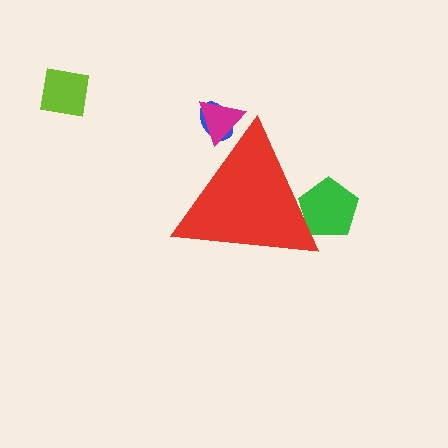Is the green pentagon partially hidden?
Yes, the green pentagon is partially hidden behind the red triangle.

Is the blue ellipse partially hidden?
Yes, the blue ellipse is partially hidden behind the red triangle.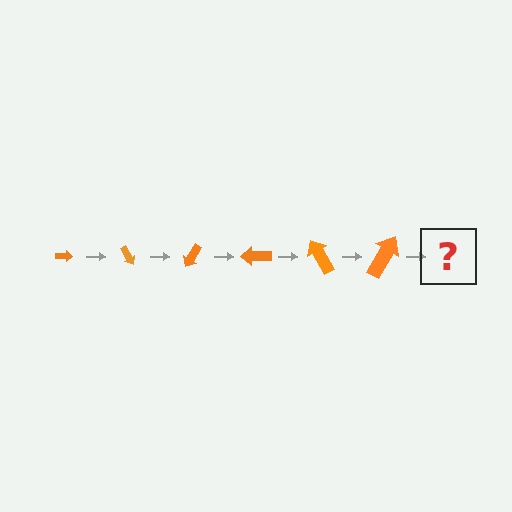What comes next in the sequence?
The next element should be an arrow, larger than the previous one and rotated 360 degrees from the start.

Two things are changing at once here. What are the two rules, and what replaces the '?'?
The two rules are that the arrow grows larger each step and it rotates 60 degrees each step. The '?' should be an arrow, larger than the previous one and rotated 360 degrees from the start.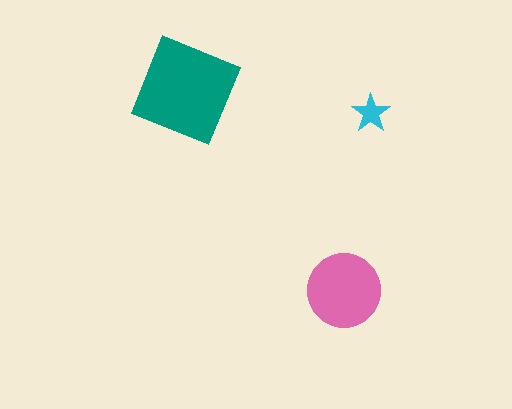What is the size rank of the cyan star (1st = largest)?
3rd.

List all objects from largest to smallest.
The teal square, the pink circle, the cyan star.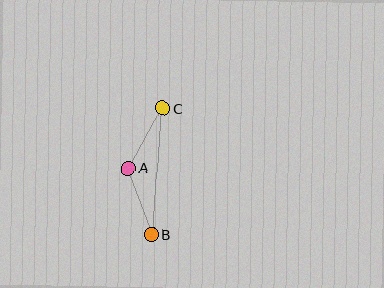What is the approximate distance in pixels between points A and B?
The distance between A and B is approximately 71 pixels.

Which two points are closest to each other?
Points A and C are closest to each other.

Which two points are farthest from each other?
Points B and C are farthest from each other.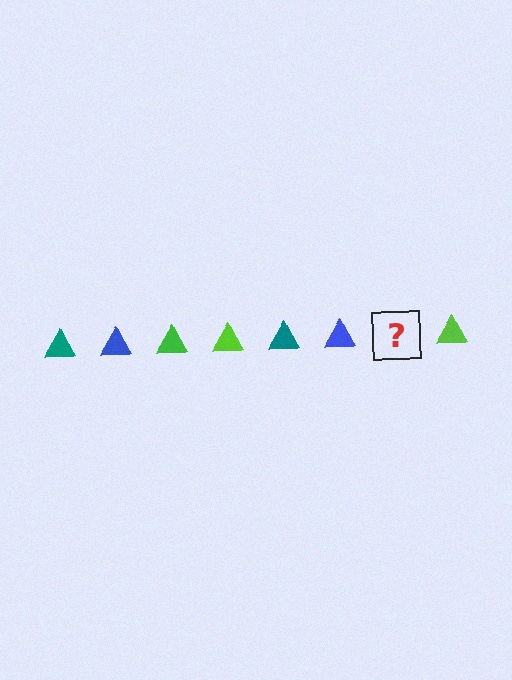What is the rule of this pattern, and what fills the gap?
The rule is that the pattern cycles through teal, blue, green, lime triangles. The gap should be filled with a green triangle.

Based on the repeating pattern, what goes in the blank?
The blank should be a green triangle.